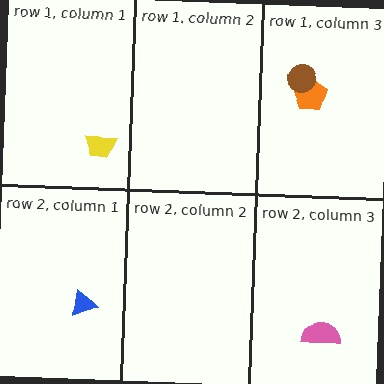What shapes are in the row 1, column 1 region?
The yellow trapezoid.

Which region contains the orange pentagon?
The row 1, column 3 region.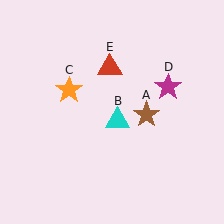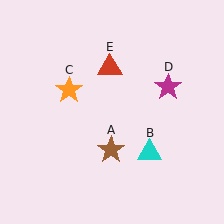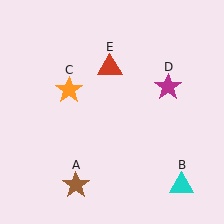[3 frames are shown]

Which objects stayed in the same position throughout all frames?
Orange star (object C) and magenta star (object D) and red triangle (object E) remained stationary.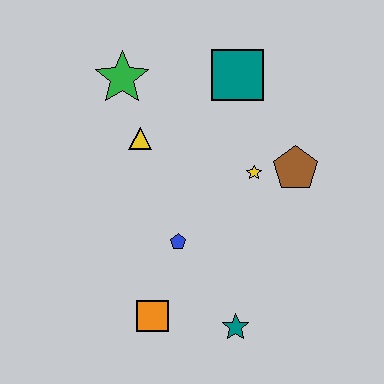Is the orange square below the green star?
Yes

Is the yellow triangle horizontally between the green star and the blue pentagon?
Yes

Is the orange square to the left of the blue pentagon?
Yes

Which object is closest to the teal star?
The orange square is closest to the teal star.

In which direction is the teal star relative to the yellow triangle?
The teal star is below the yellow triangle.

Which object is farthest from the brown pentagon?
The orange square is farthest from the brown pentagon.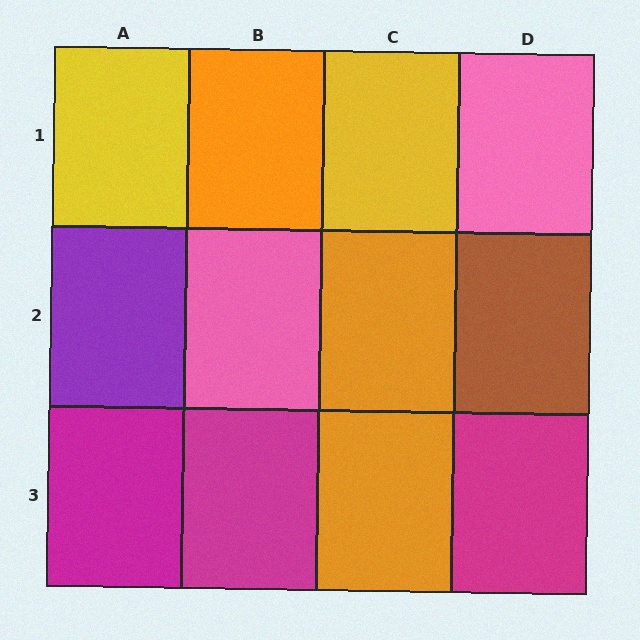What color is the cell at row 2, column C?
Orange.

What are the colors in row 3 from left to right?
Magenta, magenta, orange, magenta.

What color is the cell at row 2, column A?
Purple.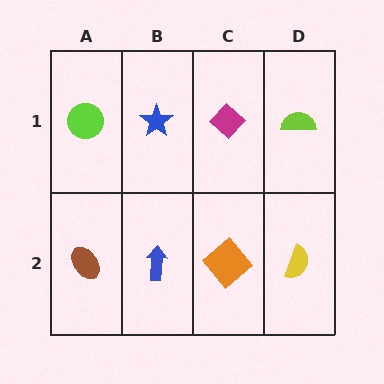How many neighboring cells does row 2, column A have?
2.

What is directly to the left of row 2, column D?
An orange diamond.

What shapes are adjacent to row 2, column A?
A lime circle (row 1, column A), a blue arrow (row 2, column B).